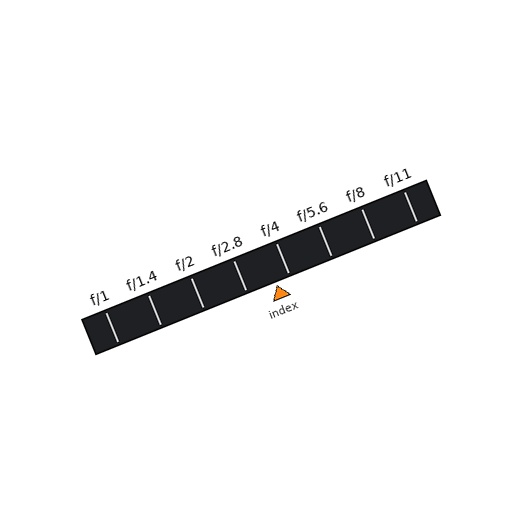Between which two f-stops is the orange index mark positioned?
The index mark is between f/2.8 and f/4.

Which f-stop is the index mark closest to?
The index mark is closest to f/4.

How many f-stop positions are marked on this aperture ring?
There are 8 f-stop positions marked.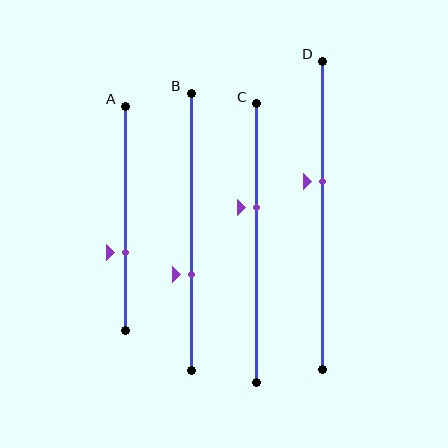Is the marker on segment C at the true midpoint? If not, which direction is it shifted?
No, the marker on segment C is shifted upward by about 13% of the segment length.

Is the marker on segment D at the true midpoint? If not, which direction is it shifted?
No, the marker on segment D is shifted upward by about 11% of the segment length.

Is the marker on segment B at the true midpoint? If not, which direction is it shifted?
No, the marker on segment B is shifted downward by about 15% of the segment length.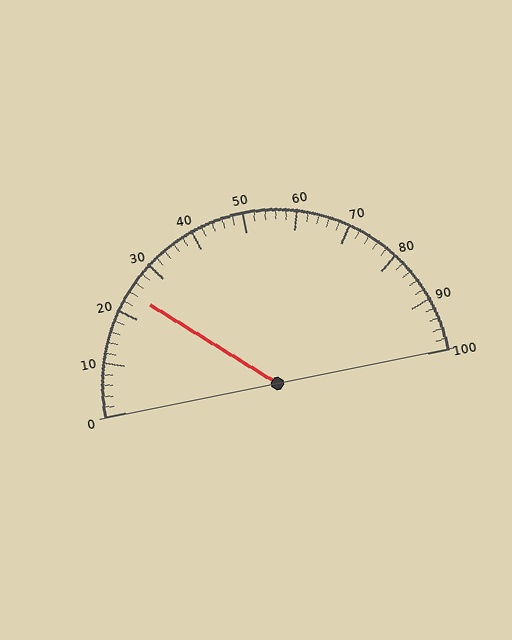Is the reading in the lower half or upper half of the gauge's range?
The reading is in the lower half of the range (0 to 100).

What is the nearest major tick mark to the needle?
The nearest major tick mark is 20.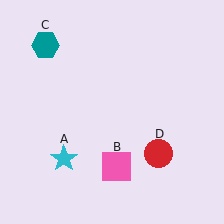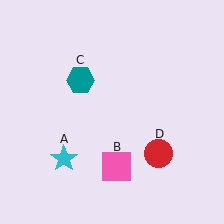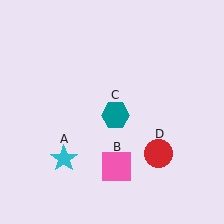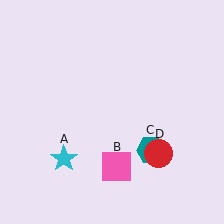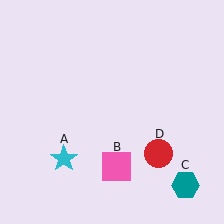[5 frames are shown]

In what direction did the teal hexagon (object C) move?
The teal hexagon (object C) moved down and to the right.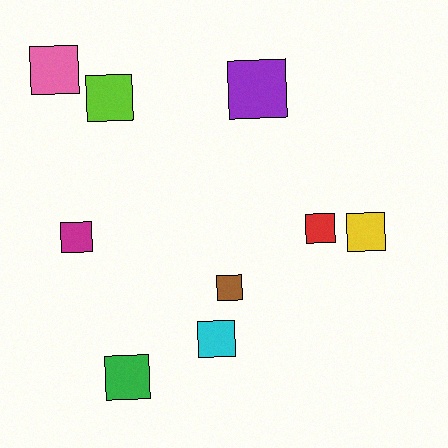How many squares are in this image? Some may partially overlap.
There are 9 squares.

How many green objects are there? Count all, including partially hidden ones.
There is 1 green object.